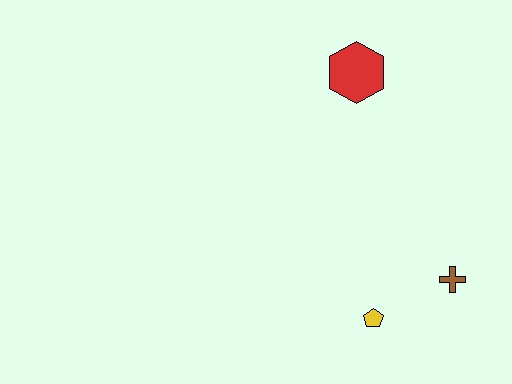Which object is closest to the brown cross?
The yellow pentagon is closest to the brown cross.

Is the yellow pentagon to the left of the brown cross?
Yes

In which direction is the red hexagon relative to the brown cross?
The red hexagon is above the brown cross.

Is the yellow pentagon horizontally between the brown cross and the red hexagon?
Yes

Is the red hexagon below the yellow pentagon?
No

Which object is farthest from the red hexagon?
The yellow pentagon is farthest from the red hexagon.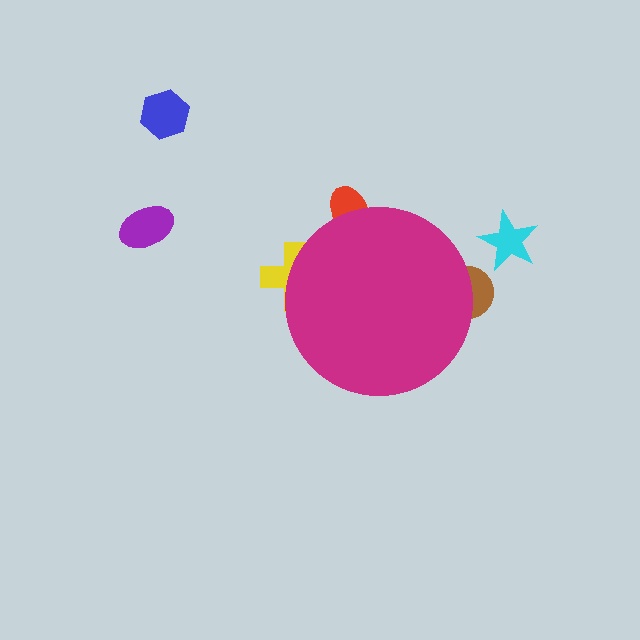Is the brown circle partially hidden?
Yes, the brown circle is partially hidden behind the magenta circle.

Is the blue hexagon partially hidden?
No, the blue hexagon is fully visible.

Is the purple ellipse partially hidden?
No, the purple ellipse is fully visible.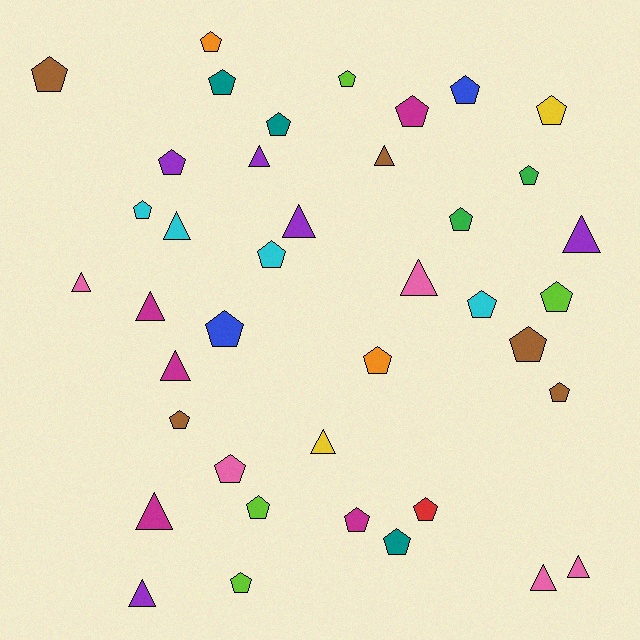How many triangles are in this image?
There are 14 triangles.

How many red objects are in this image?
There is 1 red object.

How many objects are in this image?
There are 40 objects.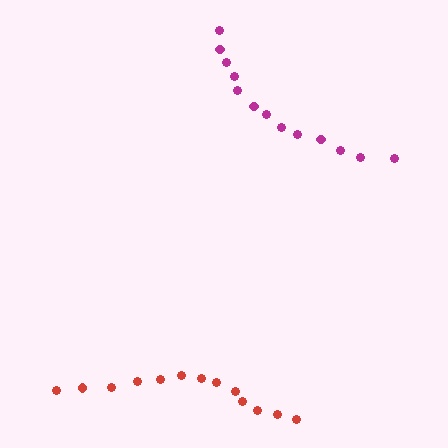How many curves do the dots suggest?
There are 2 distinct paths.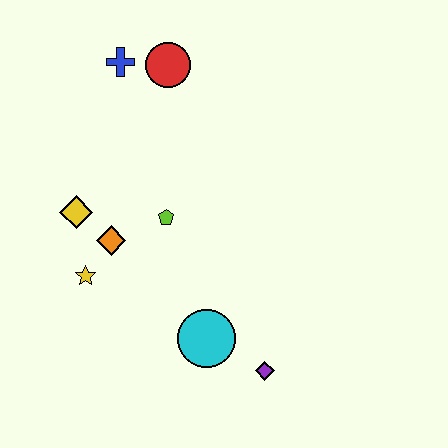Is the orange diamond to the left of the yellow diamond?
No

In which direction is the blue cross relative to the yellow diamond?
The blue cross is above the yellow diamond.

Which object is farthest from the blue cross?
The purple diamond is farthest from the blue cross.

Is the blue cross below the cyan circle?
No